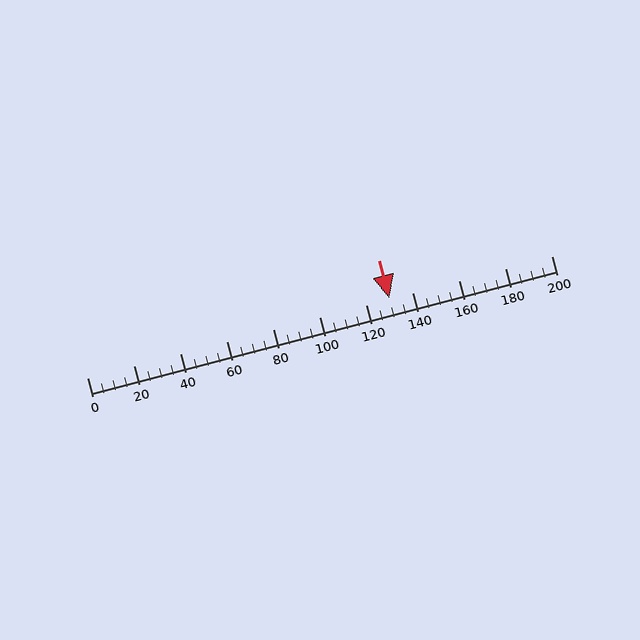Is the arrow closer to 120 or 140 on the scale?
The arrow is closer to 140.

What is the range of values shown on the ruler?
The ruler shows values from 0 to 200.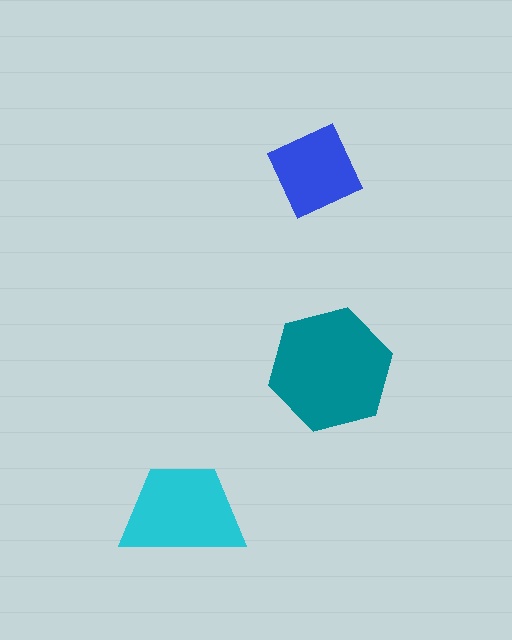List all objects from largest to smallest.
The teal hexagon, the cyan trapezoid, the blue diamond.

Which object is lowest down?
The cyan trapezoid is bottommost.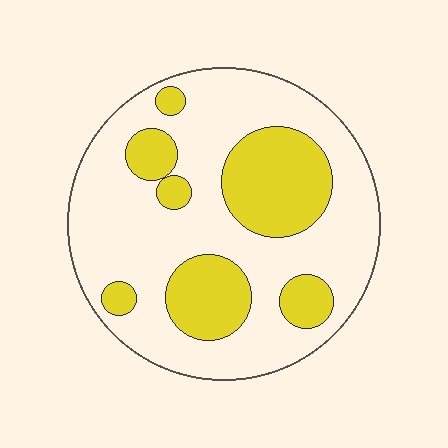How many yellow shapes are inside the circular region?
7.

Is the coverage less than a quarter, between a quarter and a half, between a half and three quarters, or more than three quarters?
Between a quarter and a half.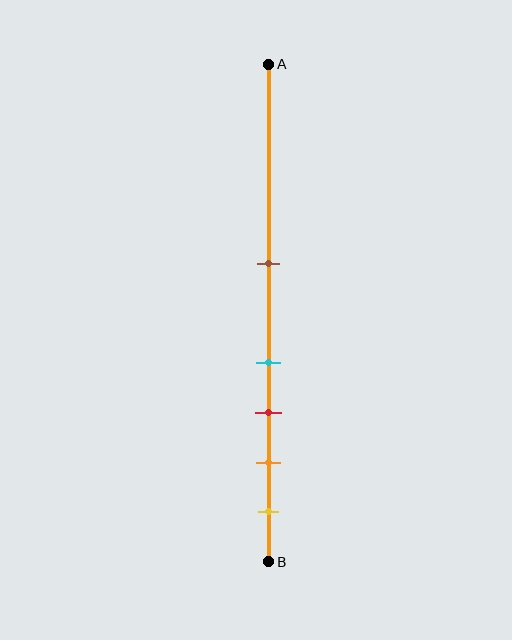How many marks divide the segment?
There are 5 marks dividing the segment.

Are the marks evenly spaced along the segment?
No, the marks are not evenly spaced.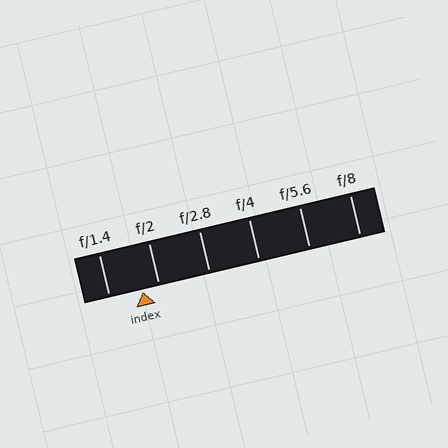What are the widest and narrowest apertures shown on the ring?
The widest aperture shown is f/1.4 and the narrowest is f/8.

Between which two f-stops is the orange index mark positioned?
The index mark is between f/1.4 and f/2.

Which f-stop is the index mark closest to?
The index mark is closest to f/2.